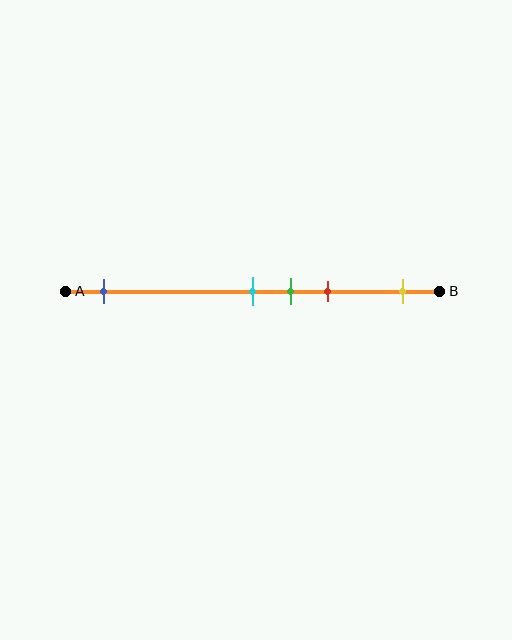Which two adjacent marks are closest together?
The cyan and green marks are the closest adjacent pair.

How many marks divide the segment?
There are 5 marks dividing the segment.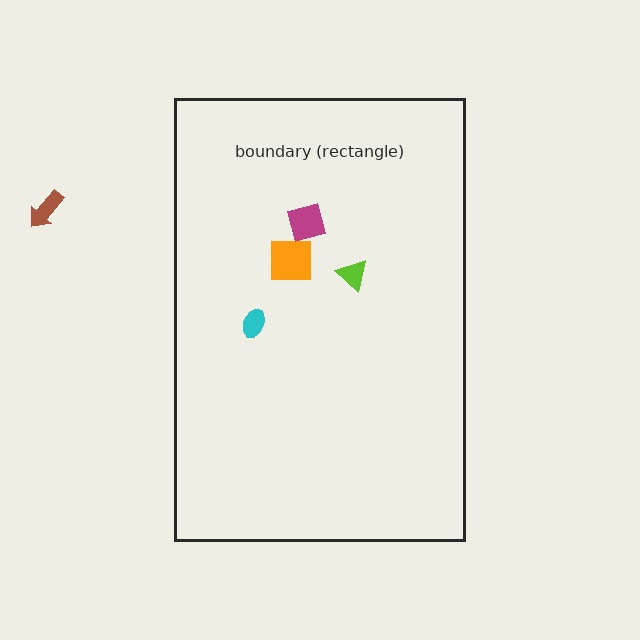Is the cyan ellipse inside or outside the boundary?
Inside.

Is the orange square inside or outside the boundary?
Inside.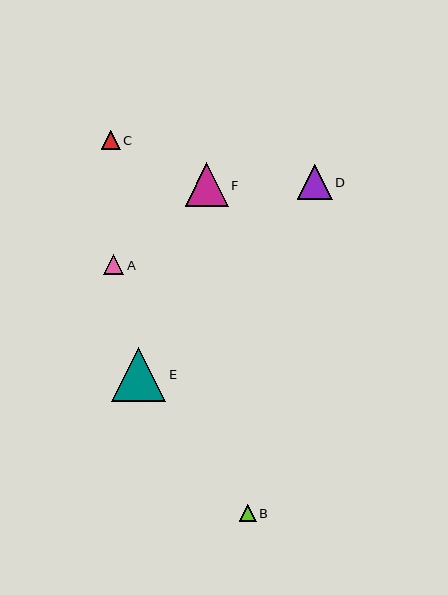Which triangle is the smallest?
Triangle B is the smallest with a size of approximately 17 pixels.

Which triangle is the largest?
Triangle E is the largest with a size of approximately 54 pixels.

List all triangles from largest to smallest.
From largest to smallest: E, F, D, A, C, B.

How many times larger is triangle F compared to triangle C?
Triangle F is approximately 2.3 times the size of triangle C.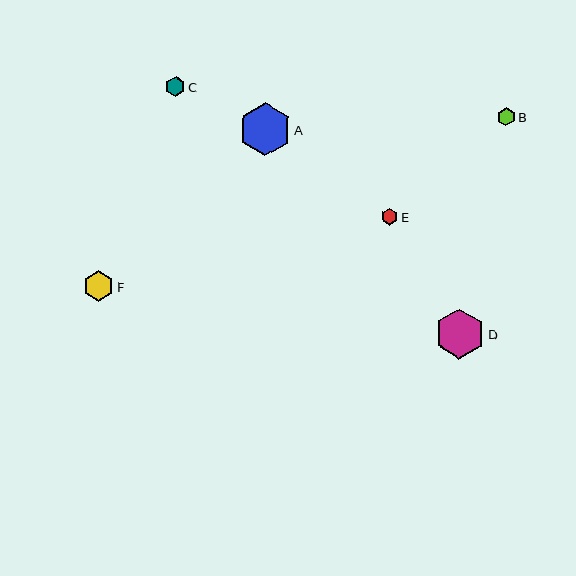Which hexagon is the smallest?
Hexagon E is the smallest with a size of approximately 17 pixels.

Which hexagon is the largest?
Hexagon A is the largest with a size of approximately 52 pixels.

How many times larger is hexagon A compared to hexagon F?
Hexagon A is approximately 1.7 times the size of hexagon F.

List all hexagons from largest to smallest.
From largest to smallest: A, D, F, C, B, E.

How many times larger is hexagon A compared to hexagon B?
Hexagon A is approximately 2.9 times the size of hexagon B.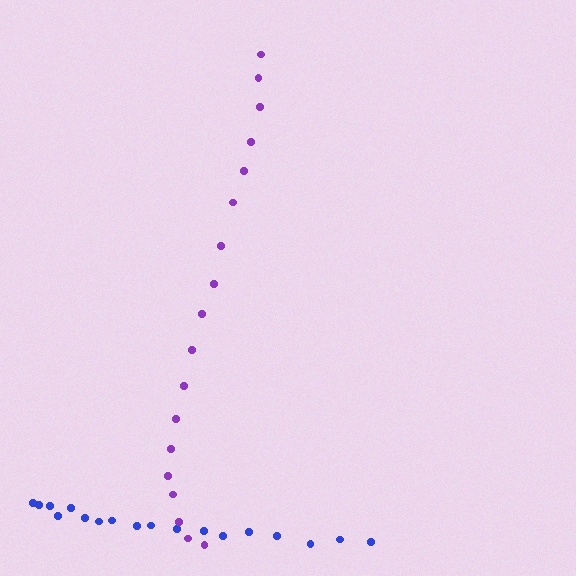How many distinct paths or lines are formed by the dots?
There are 2 distinct paths.